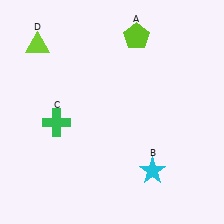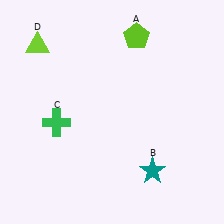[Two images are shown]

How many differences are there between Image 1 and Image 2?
There is 1 difference between the two images.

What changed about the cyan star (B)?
In Image 1, B is cyan. In Image 2, it changed to teal.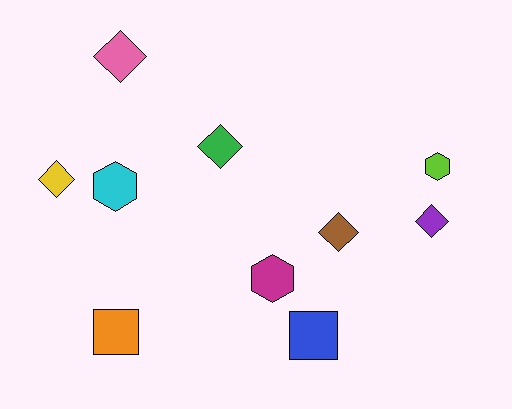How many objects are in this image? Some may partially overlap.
There are 10 objects.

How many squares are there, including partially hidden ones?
There are 2 squares.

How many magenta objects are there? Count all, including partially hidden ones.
There is 1 magenta object.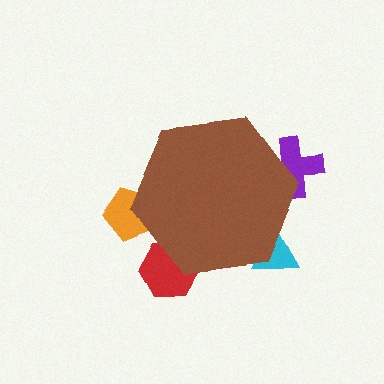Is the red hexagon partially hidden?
Yes, the red hexagon is partially hidden behind the brown hexagon.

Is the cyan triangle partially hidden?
Yes, the cyan triangle is partially hidden behind the brown hexagon.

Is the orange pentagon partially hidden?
Yes, the orange pentagon is partially hidden behind the brown hexagon.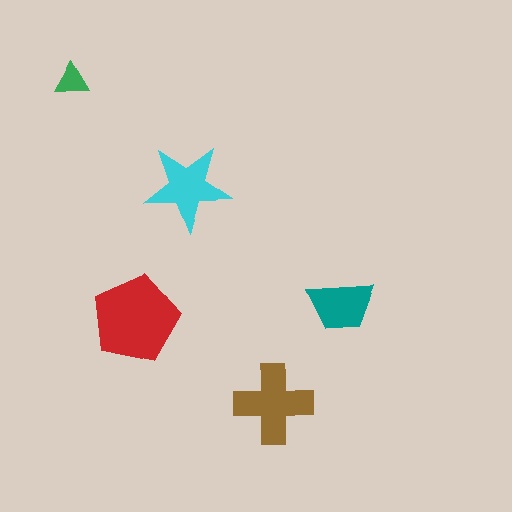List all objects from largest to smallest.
The red pentagon, the brown cross, the cyan star, the teal trapezoid, the green triangle.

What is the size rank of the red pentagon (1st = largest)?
1st.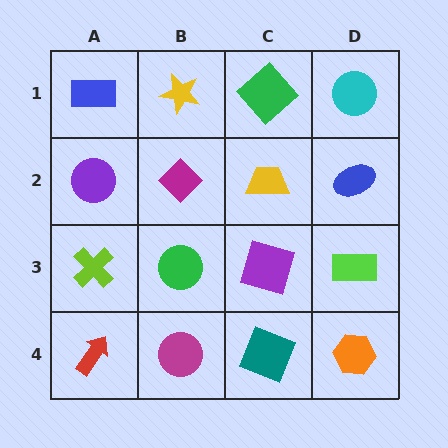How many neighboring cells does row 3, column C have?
4.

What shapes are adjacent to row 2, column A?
A blue rectangle (row 1, column A), a lime cross (row 3, column A), a magenta diamond (row 2, column B).